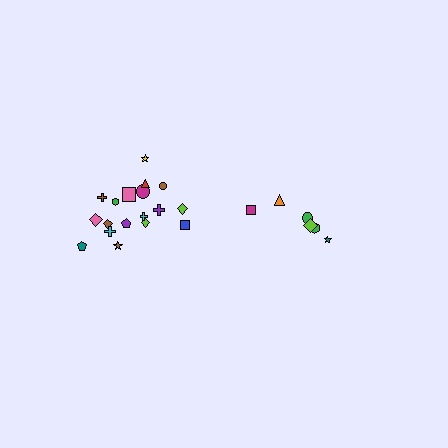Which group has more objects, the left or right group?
The left group.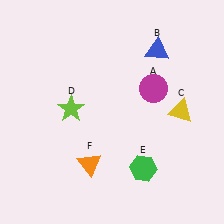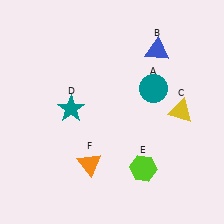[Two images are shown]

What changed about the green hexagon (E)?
In Image 1, E is green. In Image 2, it changed to lime.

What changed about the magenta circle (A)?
In Image 1, A is magenta. In Image 2, it changed to teal.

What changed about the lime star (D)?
In Image 1, D is lime. In Image 2, it changed to teal.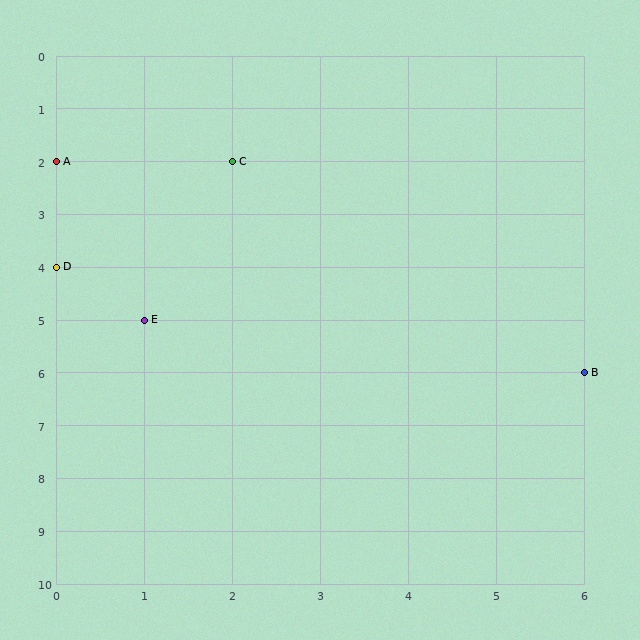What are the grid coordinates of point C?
Point C is at grid coordinates (2, 2).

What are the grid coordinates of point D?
Point D is at grid coordinates (0, 4).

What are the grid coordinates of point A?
Point A is at grid coordinates (0, 2).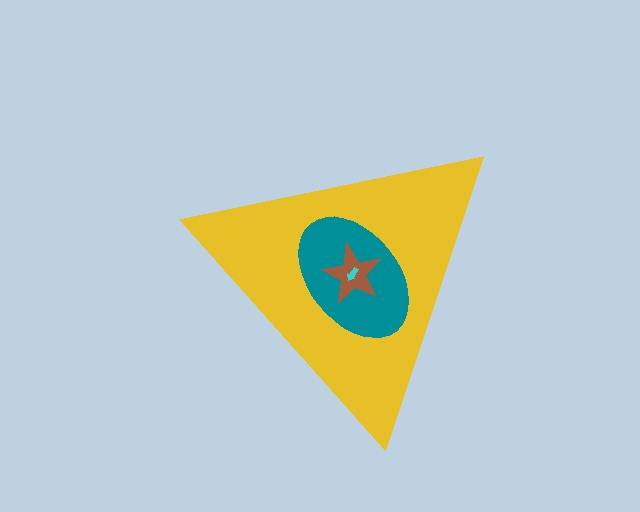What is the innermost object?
The cyan arrow.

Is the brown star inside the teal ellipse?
Yes.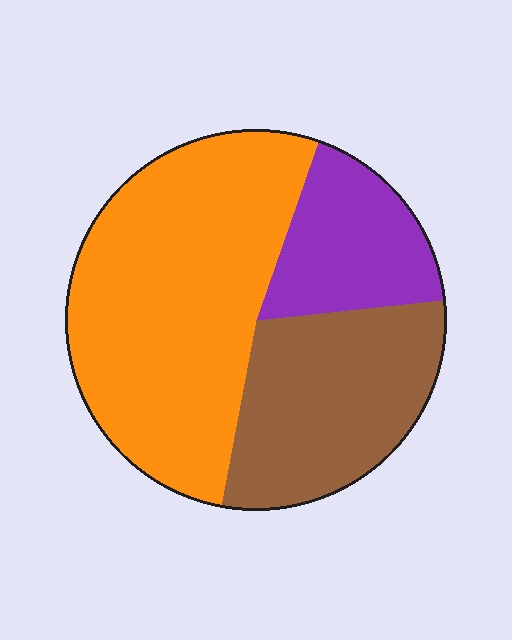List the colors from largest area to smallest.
From largest to smallest: orange, brown, purple.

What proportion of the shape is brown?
Brown takes up about one third (1/3) of the shape.